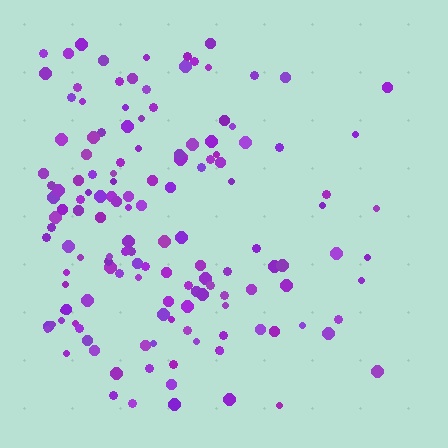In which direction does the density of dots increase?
From right to left, with the left side densest.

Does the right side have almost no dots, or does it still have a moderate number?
Still a moderate number, just noticeably fewer than the left.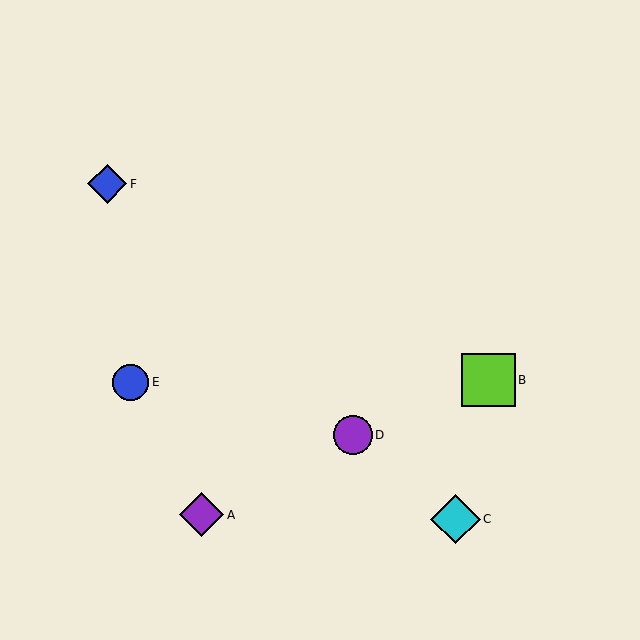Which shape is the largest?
The lime square (labeled B) is the largest.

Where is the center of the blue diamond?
The center of the blue diamond is at (107, 184).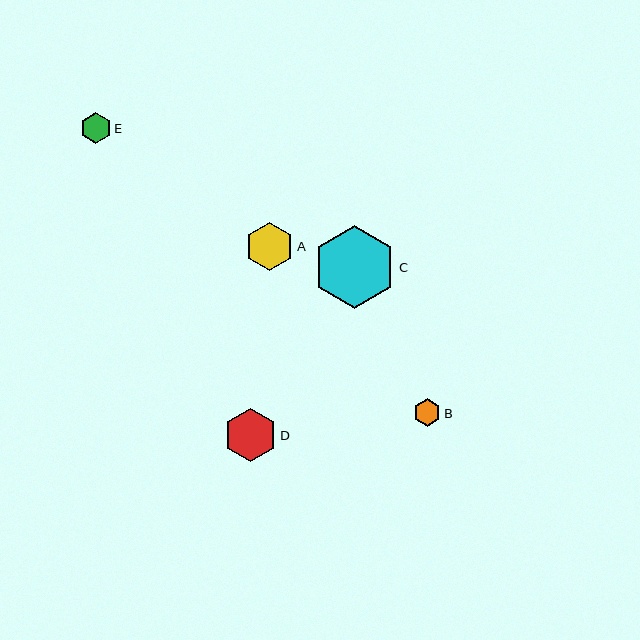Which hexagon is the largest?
Hexagon C is the largest with a size of approximately 83 pixels.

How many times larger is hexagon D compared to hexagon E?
Hexagon D is approximately 1.7 times the size of hexagon E.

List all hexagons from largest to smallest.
From largest to smallest: C, D, A, E, B.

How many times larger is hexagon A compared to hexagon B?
Hexagon A is approximately 1.8 times the size of hexagon B.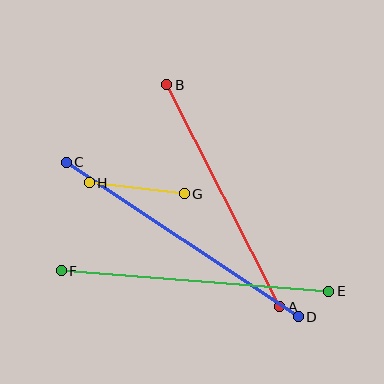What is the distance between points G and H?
The distance is approximately 96 pixels.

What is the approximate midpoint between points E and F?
The midpoint is at approximately (195, 281) pixels.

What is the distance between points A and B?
The distance is approximately 249 pixels.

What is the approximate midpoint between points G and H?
The midpoint is at approximately (137, 188) pixels.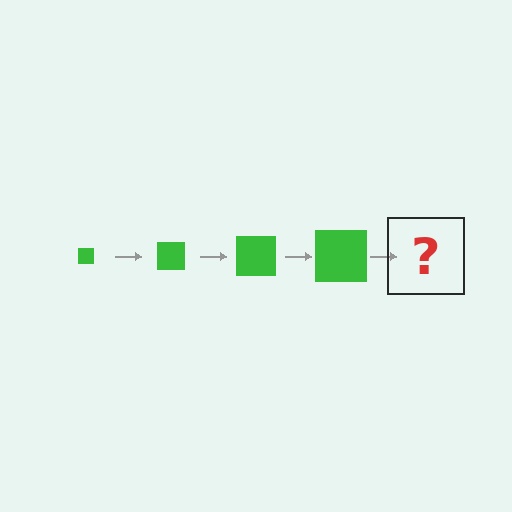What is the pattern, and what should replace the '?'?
The pattern is that the square gets progressively larger each step. The '?' should be a green square, larger than the previous one.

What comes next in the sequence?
The next element should be a green square, larger than the previous one.